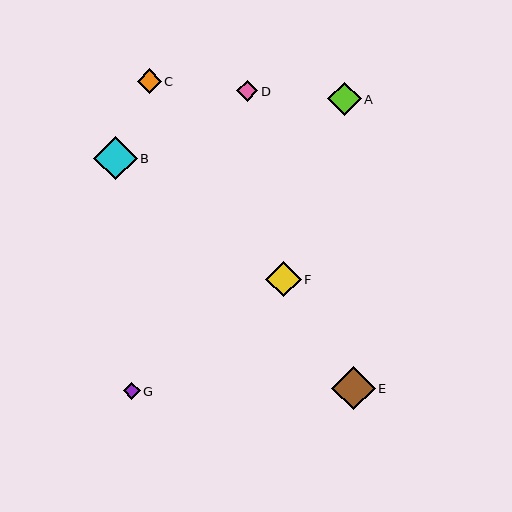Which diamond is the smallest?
Diamond G is the smallest with a size of approximately 17 pixels.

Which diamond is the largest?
Diamond E is the largest with a size of approximately 44 pixels.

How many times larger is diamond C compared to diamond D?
Diamond C is approximately 1.2 times the size of diamond D.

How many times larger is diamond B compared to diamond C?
Diamond B is approximately 1.8 times the size of diamond C.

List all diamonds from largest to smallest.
From largest to smallest: E, B, F, A, C, D, G.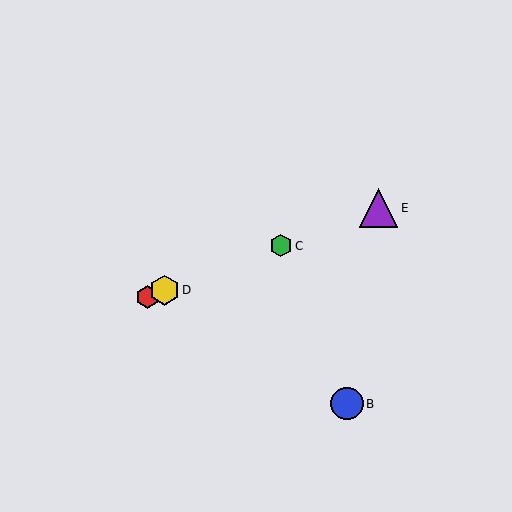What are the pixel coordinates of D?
Object D is at (165, 290).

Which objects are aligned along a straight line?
Objects A, C, D, E are aligned along a straight line.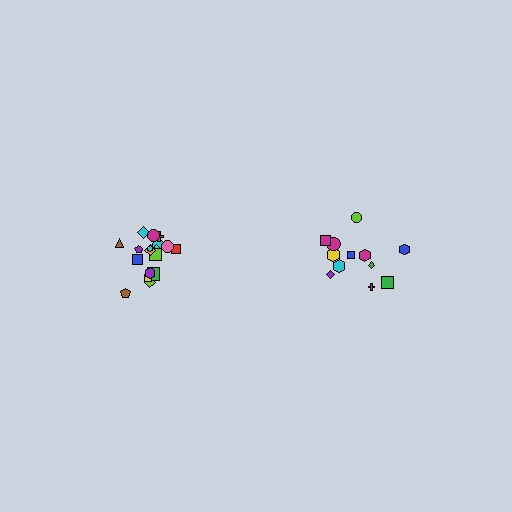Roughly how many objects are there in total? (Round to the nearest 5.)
Roughly 30 objects in total.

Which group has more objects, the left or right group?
The left group.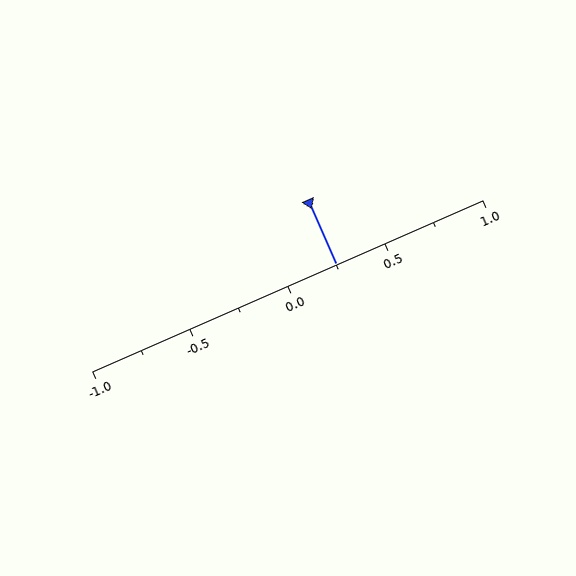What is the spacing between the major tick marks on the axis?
The major ticks are spaced 0.5 apart.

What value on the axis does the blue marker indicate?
The marker indicates approximately 0.25.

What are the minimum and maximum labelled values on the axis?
The axis runs from -1.0 to 1.0.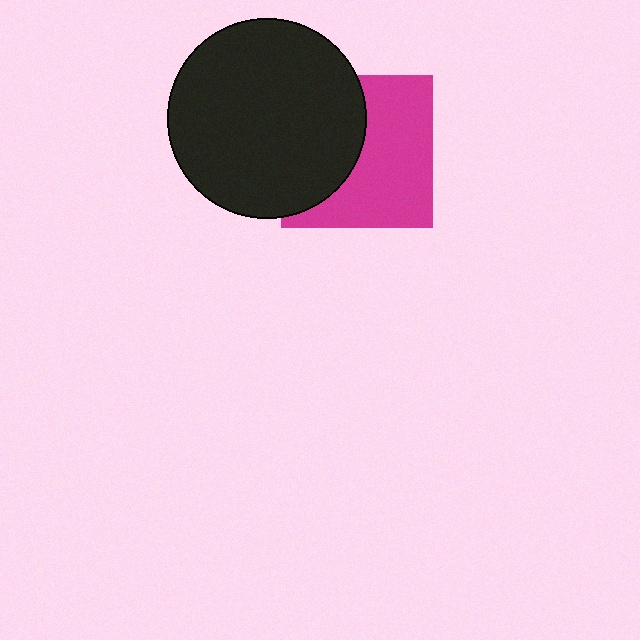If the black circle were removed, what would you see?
You would see the complete magenta square.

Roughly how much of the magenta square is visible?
About half of it is visible (roughly 57%).